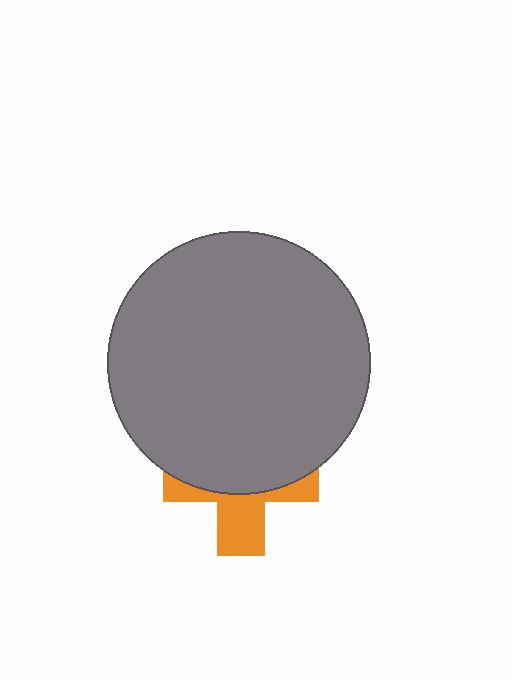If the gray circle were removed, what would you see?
You would see the complete orange cross.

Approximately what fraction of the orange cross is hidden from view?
Roughly 62% of the orange cross is hidden behind the gray circle.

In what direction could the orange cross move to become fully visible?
The orange cross could move down. That would shift it out from behind the gray circle entirely.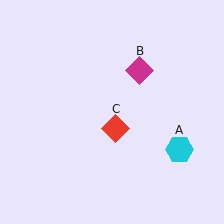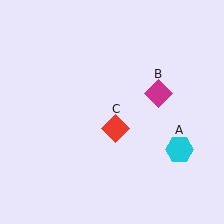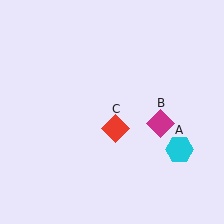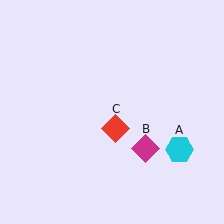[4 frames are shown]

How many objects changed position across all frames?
1 object changed position: magenta diamond (object B).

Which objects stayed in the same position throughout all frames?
Cyan hexagon (object A) and red diamond (object C) remained stationary.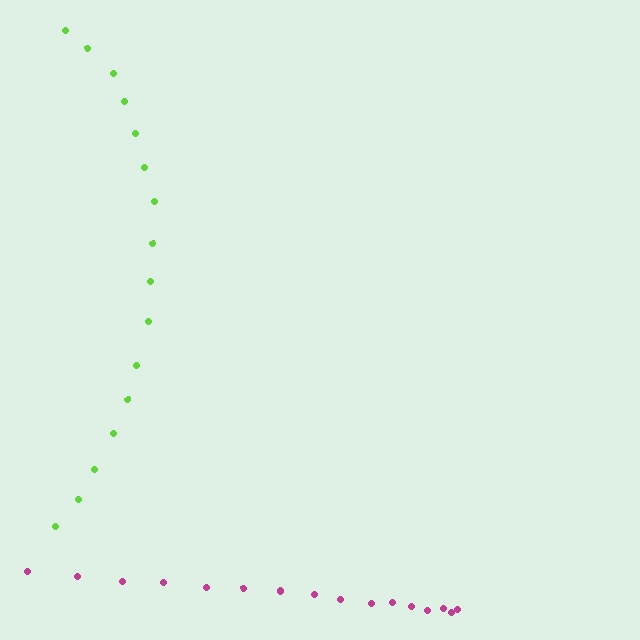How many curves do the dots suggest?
There are 2 distinct paths.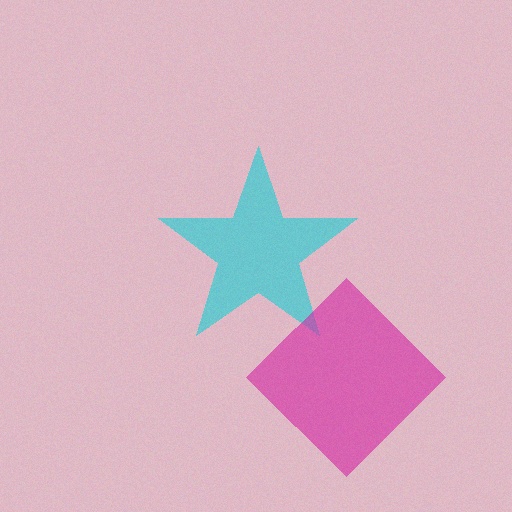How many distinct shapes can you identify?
There are 2 distinct shapes: a cyan star, a magenta diamond.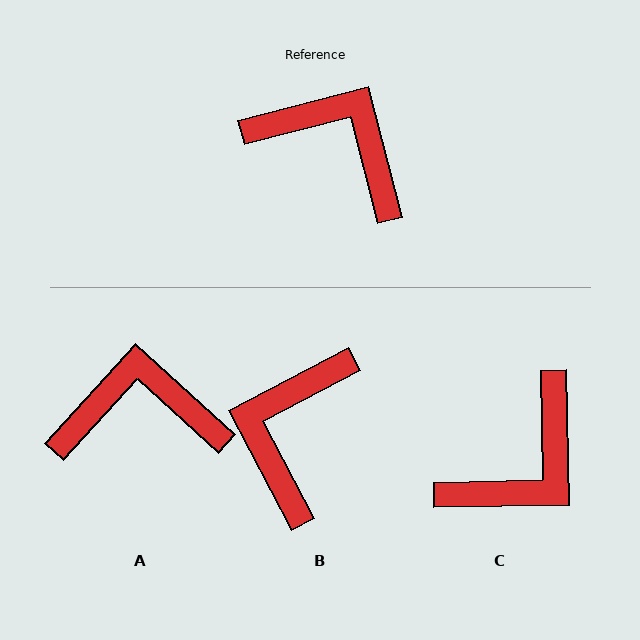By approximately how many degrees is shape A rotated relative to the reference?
Approximately 33 degrees counter-clockwise.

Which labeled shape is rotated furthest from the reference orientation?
B, about 103 degrees away.